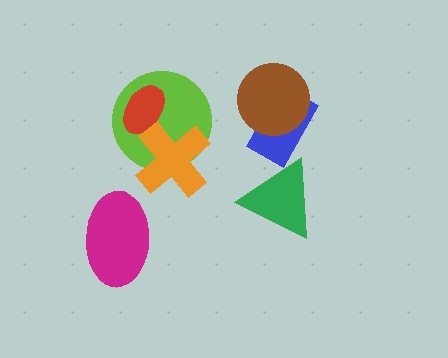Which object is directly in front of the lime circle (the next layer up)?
The red ellipse is directly in front of the lime circle.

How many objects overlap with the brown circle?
1 object overlaps with the brown circle.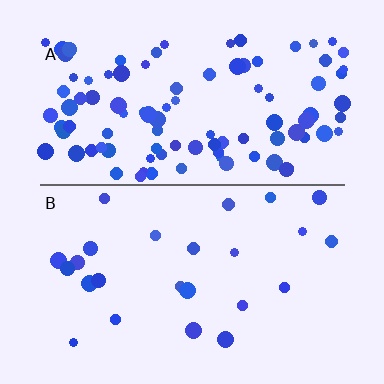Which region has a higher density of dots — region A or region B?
A (the top).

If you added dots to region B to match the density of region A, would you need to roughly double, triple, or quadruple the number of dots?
Approximately quadruple.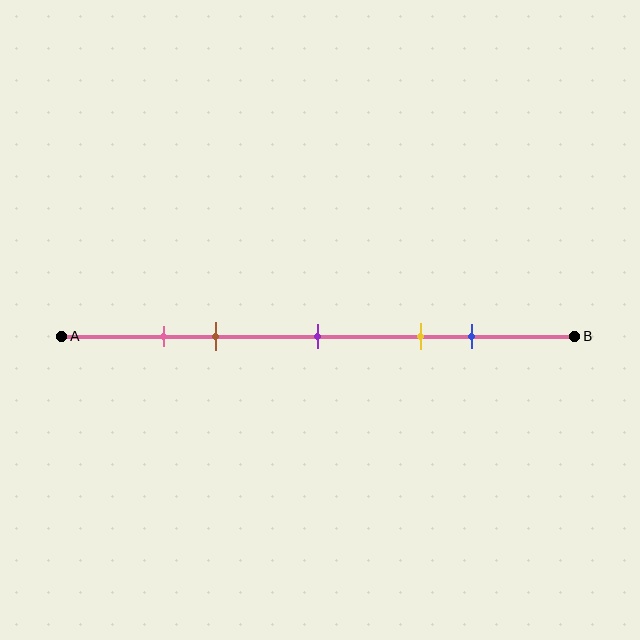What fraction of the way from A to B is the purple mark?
The purple mark is approximately 50% (0.5) of the way from A to B.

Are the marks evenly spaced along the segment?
No, the marks are not evenly spaced.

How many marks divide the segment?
There are 5 marks dividing the segment.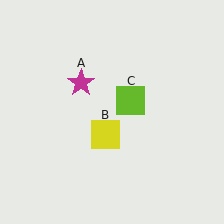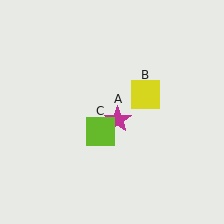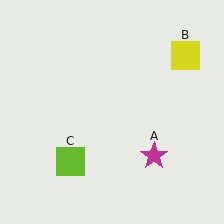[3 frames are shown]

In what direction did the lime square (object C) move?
The lime square (object C) moved down and to the left.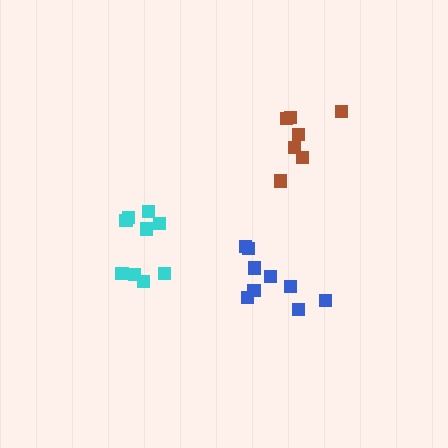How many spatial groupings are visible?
There are 3 spatial groupings.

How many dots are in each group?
Group 1: 9 dots, Group 2: 9 dots, Group 3: 7 dots (25 total).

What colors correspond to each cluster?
The clusters are colored: cyan, blue, brown.